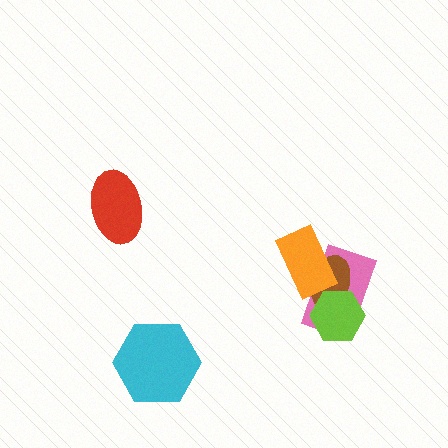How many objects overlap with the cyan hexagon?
0 objects overlap with the cyan hexagon.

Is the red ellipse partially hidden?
No, no other shape covers it.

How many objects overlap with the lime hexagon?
2 objects overlap with the lime hexagon.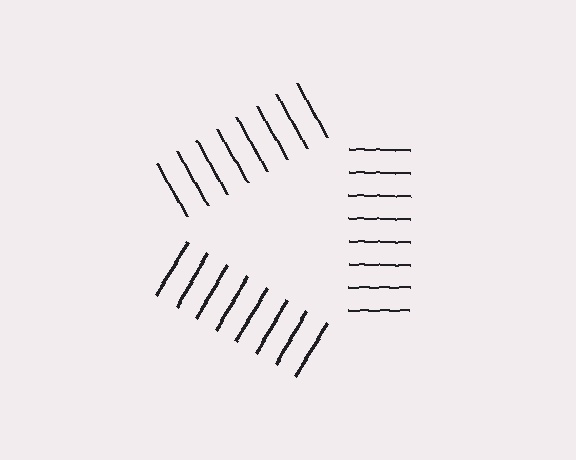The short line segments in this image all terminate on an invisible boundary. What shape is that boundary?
An illusory triangle — the line segments terminate on its edges but no continuous stroke is drawn.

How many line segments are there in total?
24 — 8 along each of the 3 edges.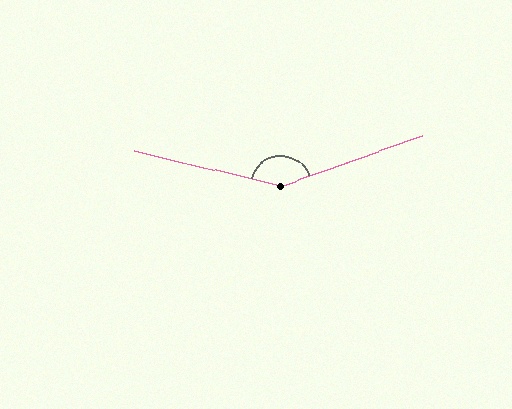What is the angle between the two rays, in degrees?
Approximately 147 degrees.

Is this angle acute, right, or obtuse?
It is obtuse.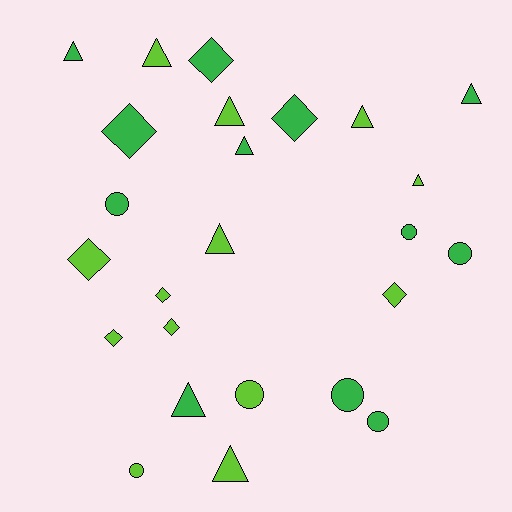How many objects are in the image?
There are 25 objects.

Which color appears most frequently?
Lime, with 13 objects.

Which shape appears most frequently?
Triangle, with 10 objects.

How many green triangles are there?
There are 4 green triangles.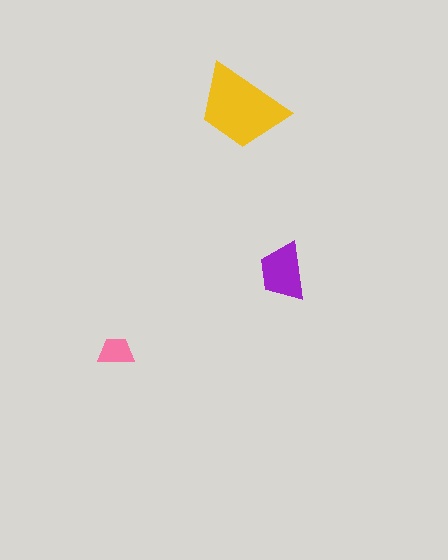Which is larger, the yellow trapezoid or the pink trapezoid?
The yellow one.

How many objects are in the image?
There are 3 objects in the image.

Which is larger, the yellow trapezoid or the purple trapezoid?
The yellow one.